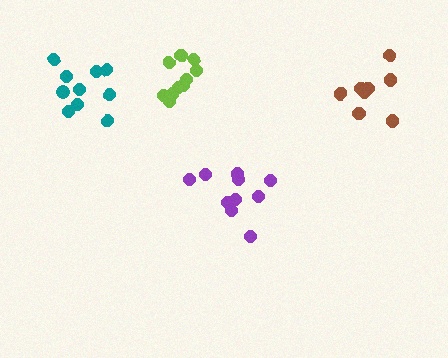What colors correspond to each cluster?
The clusters are colored: purple, lime, brown, teal.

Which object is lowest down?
The purple cluster is bottommost.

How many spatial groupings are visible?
There are 4 spatial groupings.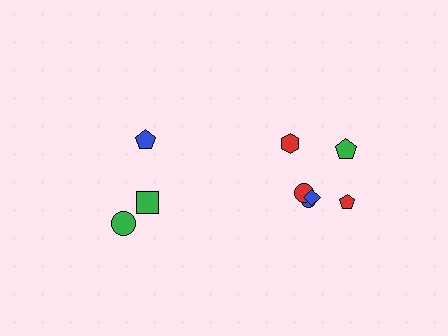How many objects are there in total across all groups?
There are 9 objects.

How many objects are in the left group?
There are 3 objects.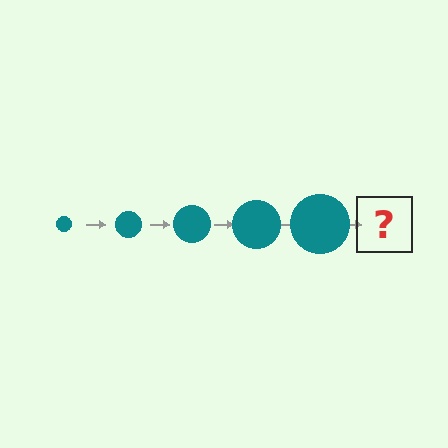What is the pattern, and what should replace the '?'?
The pattern is that the circle gets progressively larger each step. The '?' should be a teal circle, larger than the previous one.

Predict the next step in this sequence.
The next step is a teal circle, larger than the previous one.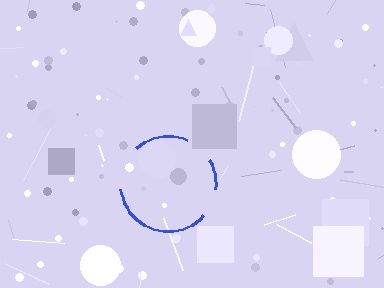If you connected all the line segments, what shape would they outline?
They would outline a circle.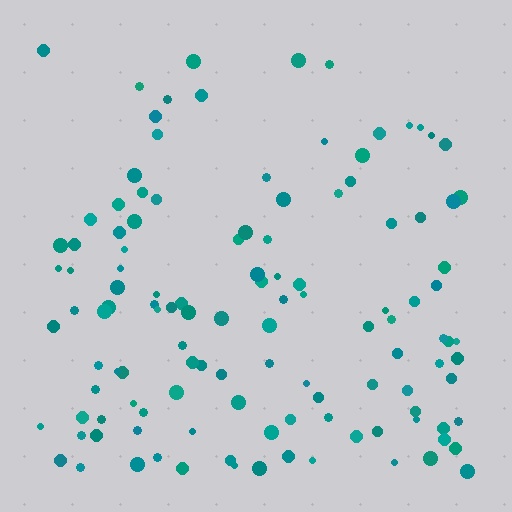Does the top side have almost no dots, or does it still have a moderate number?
Still a moderate number, just noticeably fewer than the bottom.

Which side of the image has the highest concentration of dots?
The bottom.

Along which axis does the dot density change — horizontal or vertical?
Vertical.